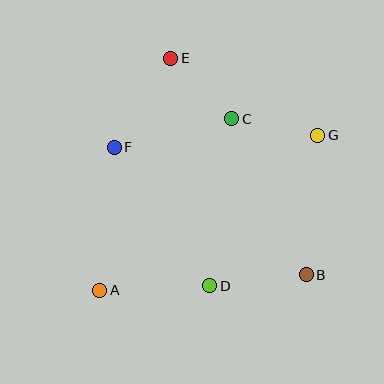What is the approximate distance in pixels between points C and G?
The distance between C and G is approximately 87 pixels.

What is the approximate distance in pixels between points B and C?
The distance between B and C is approximately 173 pixels.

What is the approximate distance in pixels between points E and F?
The distance between E and F is approximately 106 pixels.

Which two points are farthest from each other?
Points A and G are farthest from each other.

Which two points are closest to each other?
Points C and E are closest to each other.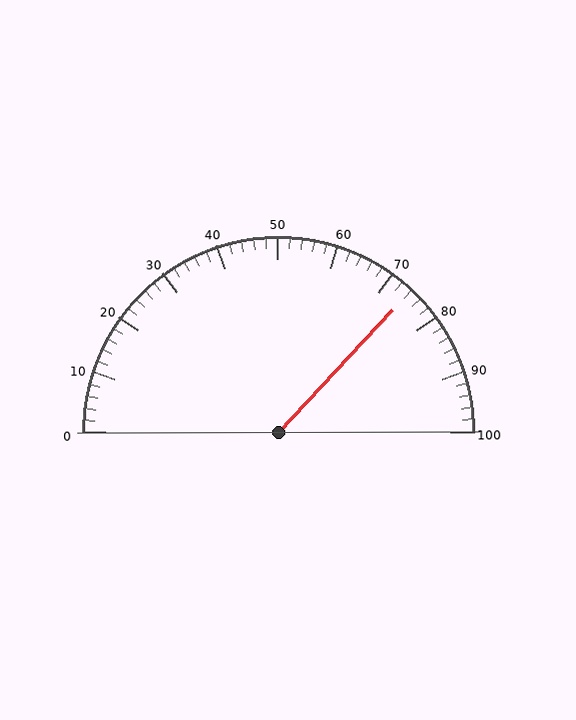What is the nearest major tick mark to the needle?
The nearest major tick mark is 70.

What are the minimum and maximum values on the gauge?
The gauge ranges from 0 to 100.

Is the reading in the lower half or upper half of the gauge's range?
The reading is in the upper half of the range (0 to 100).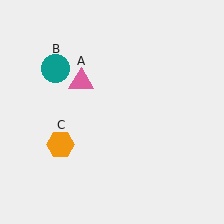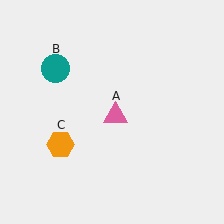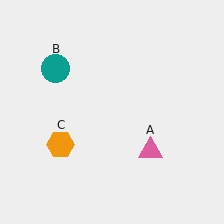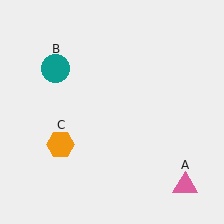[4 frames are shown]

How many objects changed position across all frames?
1 object changed position: pink triangle (object A).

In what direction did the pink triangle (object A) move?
The pink triangle (object A) moved down and to the right.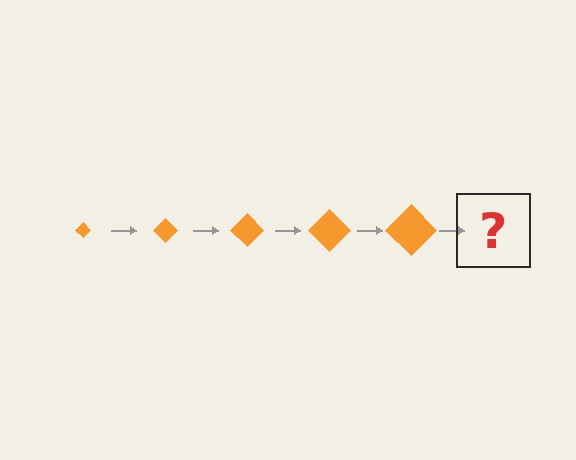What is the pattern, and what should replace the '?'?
The pattern is that the diamond gets progressively larger each step. The '?' should be an orange diamond, larger than the previous one.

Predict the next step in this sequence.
The next step is an orange diamond, larger than the previous one.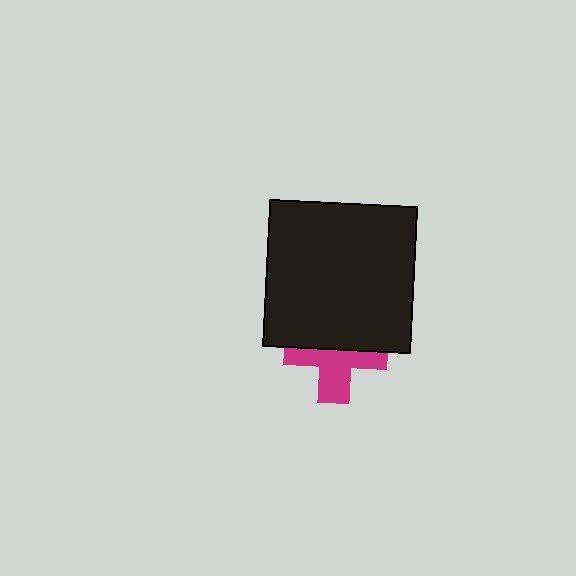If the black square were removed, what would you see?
You would see the complete magenta cross.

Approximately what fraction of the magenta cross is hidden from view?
Roughly 46% of the magenta cross is hidden behind the black square.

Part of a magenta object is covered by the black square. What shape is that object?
It is a cross.